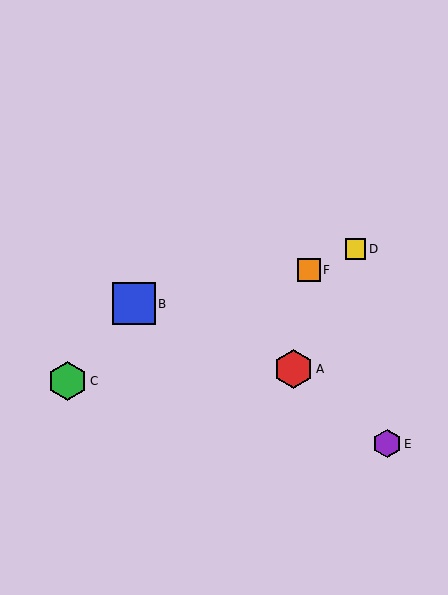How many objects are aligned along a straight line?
3 objects (C, D, F) are aligned along a straight line.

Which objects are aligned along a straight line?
Objects C, D, F are aligned along a straight line.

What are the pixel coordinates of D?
Object D is at (355, 249).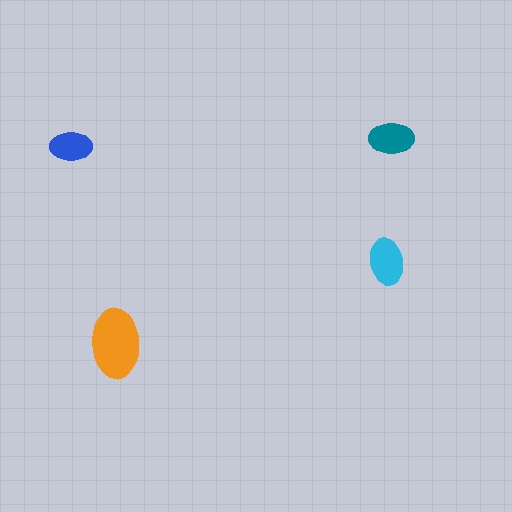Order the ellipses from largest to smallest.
the orange one, the cyan one, the teal one, the blue one.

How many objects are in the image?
There are 4 objects in the image.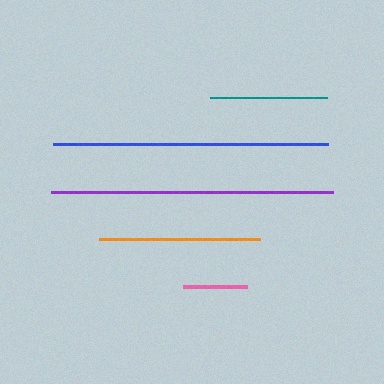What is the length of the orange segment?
The orange segment is approximately 161 pixels long.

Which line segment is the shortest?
The pink line is the shortest at approximately 64 pixels.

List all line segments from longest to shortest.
From longest to shortest: purple, blue, orange, teal, pink.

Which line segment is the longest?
The purple line is the longest at approximately 282 pixels.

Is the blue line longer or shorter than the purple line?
The purple line is longer than the blue line.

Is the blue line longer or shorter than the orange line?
The blue line is longer than the orange line.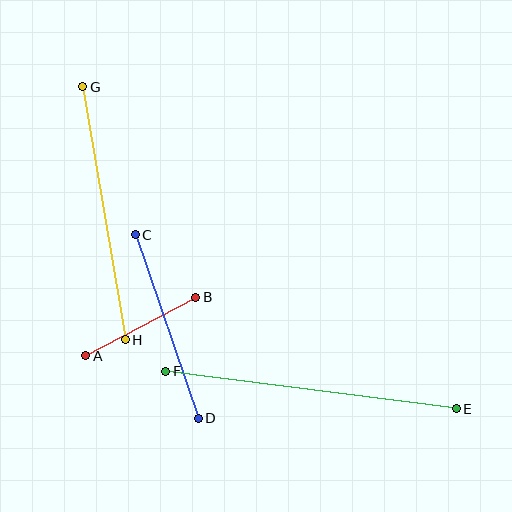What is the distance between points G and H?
The distance is approximately 257 pixels.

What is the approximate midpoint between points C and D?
The midpoint is at approximately (167, 327) pixels.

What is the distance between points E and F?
The distance is approximately 293 pixels.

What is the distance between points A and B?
The distance is approximately 125 pixels.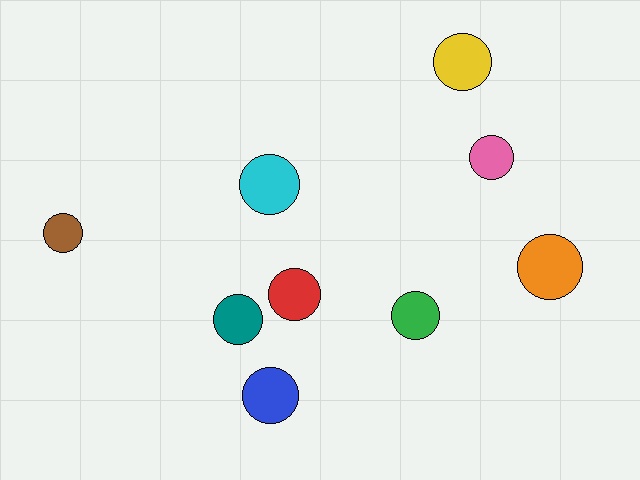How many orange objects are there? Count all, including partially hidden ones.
There is 1 orange object.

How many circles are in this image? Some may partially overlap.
There are 9 circles.